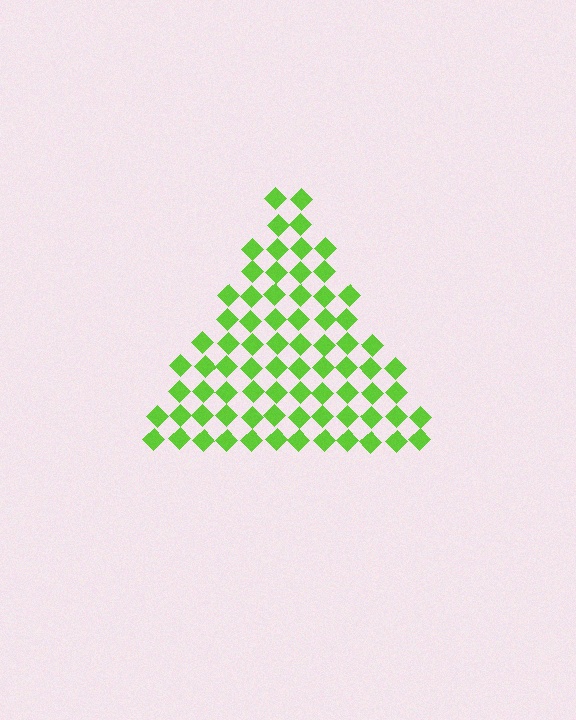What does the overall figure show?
The overall figure shows a triangle.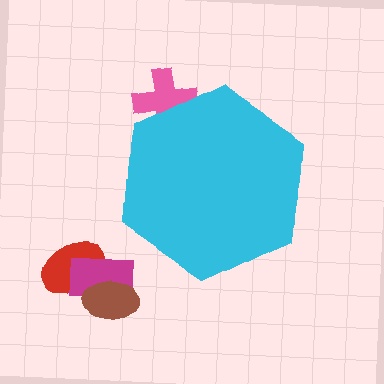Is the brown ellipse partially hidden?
No, the brown ellipse is fully visible.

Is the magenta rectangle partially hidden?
No, the magenta rectangle is fully visible.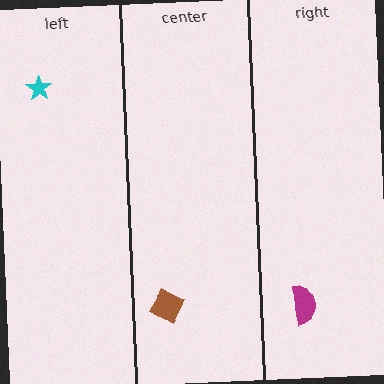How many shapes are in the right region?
1.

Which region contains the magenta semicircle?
The right region.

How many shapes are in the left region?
1.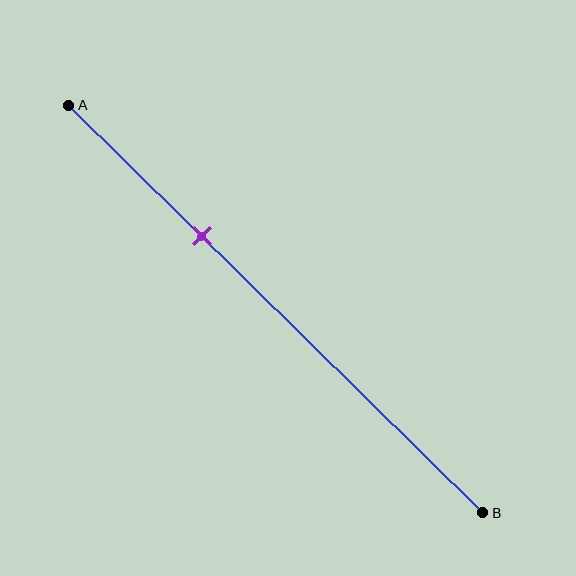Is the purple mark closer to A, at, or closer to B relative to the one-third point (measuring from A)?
The purple mark is approximately at the one-third point of segment AB.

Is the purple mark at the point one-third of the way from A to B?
Yes, the mark is approximately at the one-third point.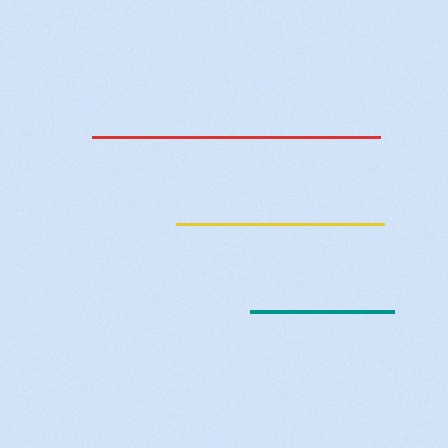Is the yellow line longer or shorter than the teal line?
The yellow line is longer than the teal line.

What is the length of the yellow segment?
The yellow segment is approximately 208 pixels long.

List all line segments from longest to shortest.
From longest to shortest: red, yellow, teal.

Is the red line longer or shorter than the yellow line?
The red line is longer than the yellow line.